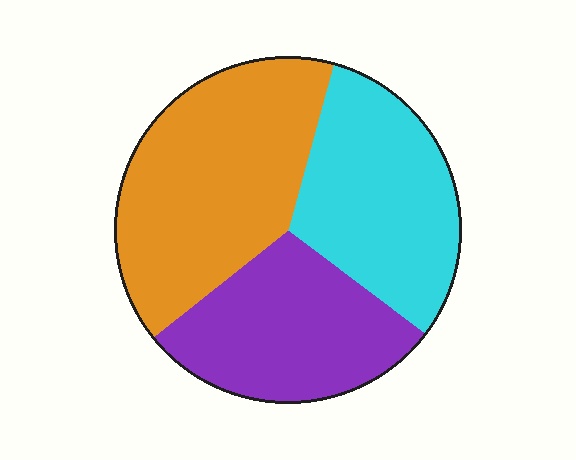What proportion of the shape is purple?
Purple covers about 30% of the shape.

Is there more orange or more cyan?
Orange.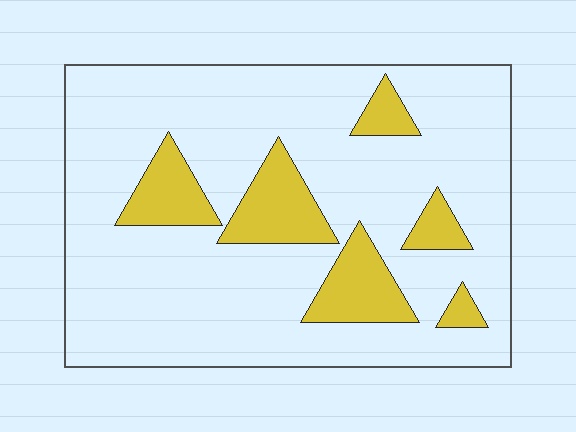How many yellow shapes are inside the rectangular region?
6.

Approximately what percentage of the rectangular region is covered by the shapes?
Approximately 20%.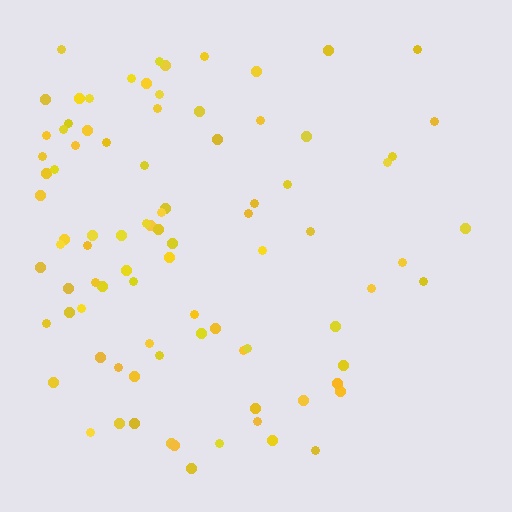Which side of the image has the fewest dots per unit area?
The right.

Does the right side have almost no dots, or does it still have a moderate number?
Still a moderate number, just noticeably fewer than the left.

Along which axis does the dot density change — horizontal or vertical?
Horizontal.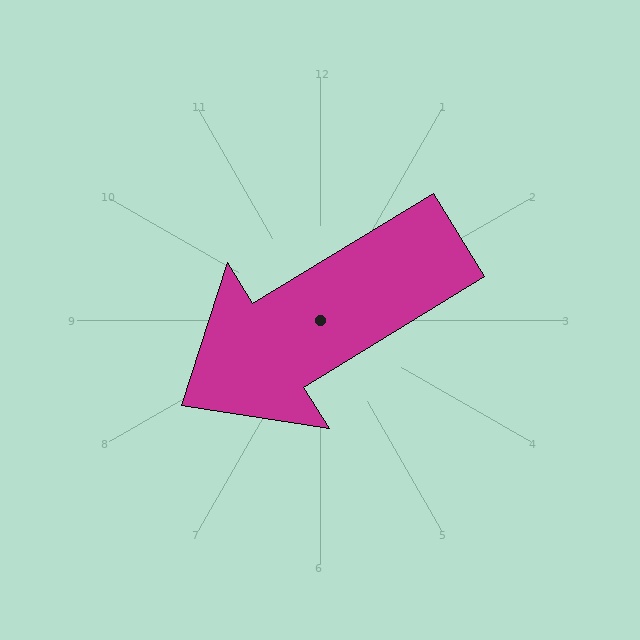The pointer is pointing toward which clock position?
Roughly 8 o'clock.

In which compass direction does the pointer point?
Southwest.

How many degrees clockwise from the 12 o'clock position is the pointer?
Approximately 238 degrees.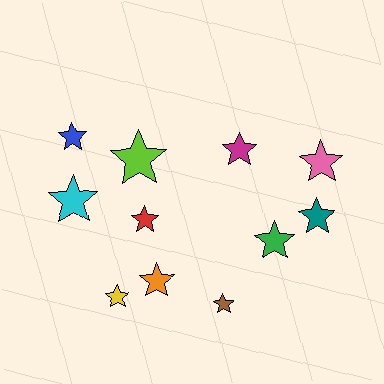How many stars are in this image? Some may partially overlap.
There are 11 stars.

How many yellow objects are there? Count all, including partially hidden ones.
There is 1 yellow object.